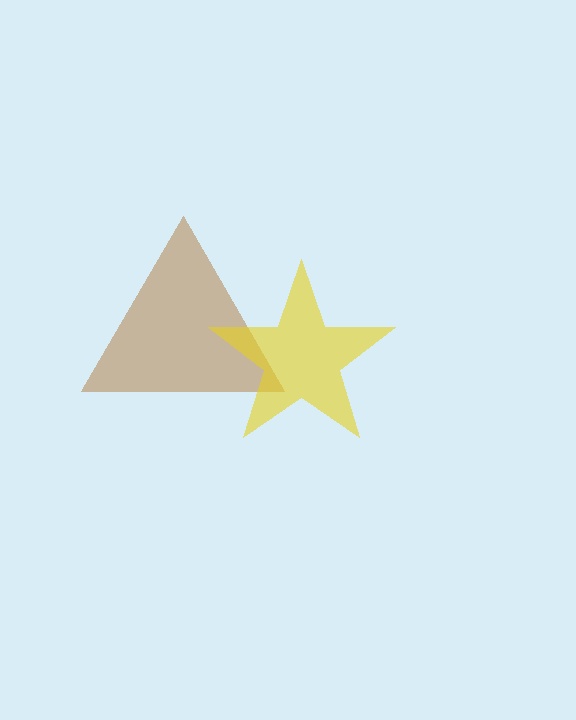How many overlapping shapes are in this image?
There are 2 overlapping shapes in the image.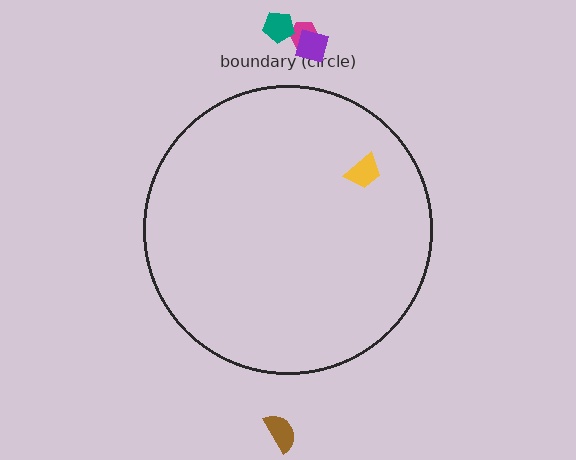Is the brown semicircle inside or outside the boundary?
Outside.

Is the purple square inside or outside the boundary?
Outside.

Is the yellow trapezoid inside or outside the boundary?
Inside.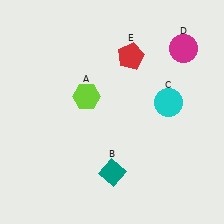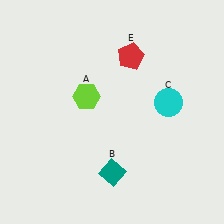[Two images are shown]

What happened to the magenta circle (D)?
The magenta circle (D) was removed in Image 2. It was in the top-right area of Image 1.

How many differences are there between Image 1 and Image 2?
There is 1 difference between the two images.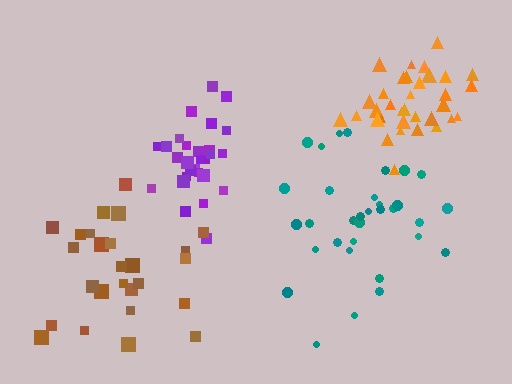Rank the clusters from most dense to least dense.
orange, purple, brown, teal.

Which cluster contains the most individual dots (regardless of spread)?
Orange (35).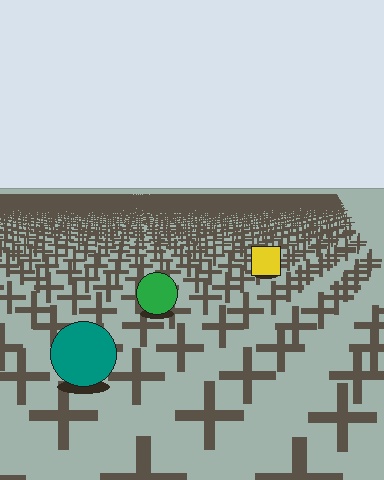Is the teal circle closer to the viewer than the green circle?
Yes. The teal circle is closer — you can tell from the texture gradient: the ground texture is coarser near it.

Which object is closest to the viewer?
The teal circle is closest. The texture marks near it are larger and more spread out.